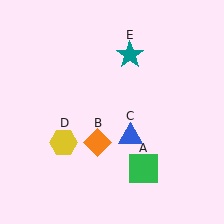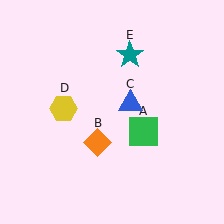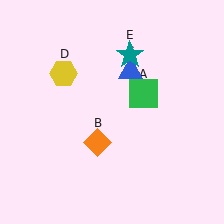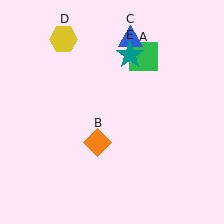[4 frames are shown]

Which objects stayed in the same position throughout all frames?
Orange diamond (object B) and teal star (object E) remained stationary.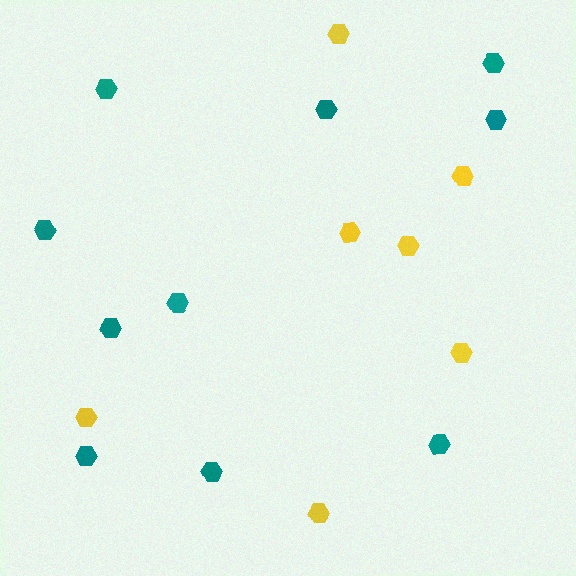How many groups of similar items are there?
There are 2 groups: one group of teal hexagons (10) and one group of yellow hexagons (7).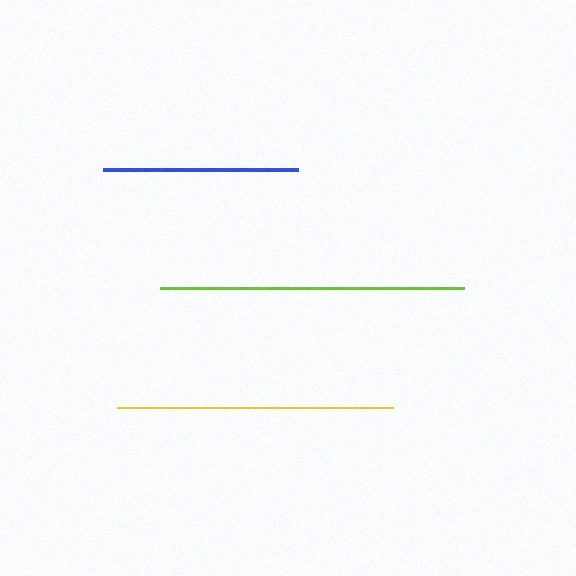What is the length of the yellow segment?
The yellow segment is approximately 276 pixels long.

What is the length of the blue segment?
The blue segment is approximately 195 pixels long.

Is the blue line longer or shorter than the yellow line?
The yellow line is longer than the blue line.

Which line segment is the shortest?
The blue line is the shortest at approximately 195 pixels.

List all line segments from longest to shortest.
From longest to shortest: lime, yellow, blue.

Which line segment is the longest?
The lime line is the longest at approximately 304 pixels.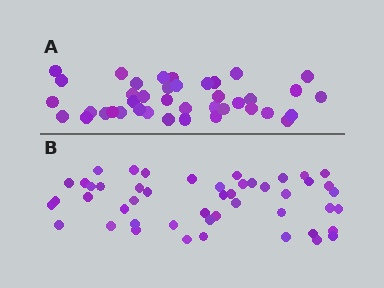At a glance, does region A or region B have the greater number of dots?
Region B (the bottom region) has more dots.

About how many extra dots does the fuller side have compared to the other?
Region B has roughly 8 or so more dots than region A.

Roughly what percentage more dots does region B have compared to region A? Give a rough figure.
About 20% more.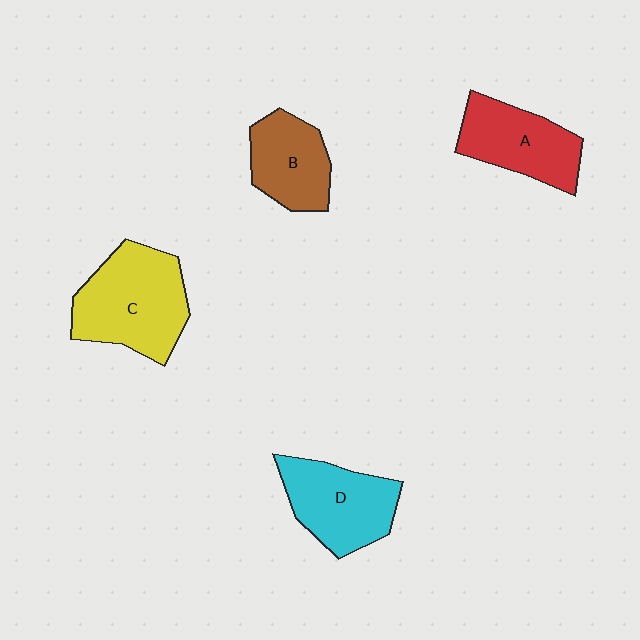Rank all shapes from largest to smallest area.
From largest to smallest: C (yellow), D (cyan), A (red), B (brown).